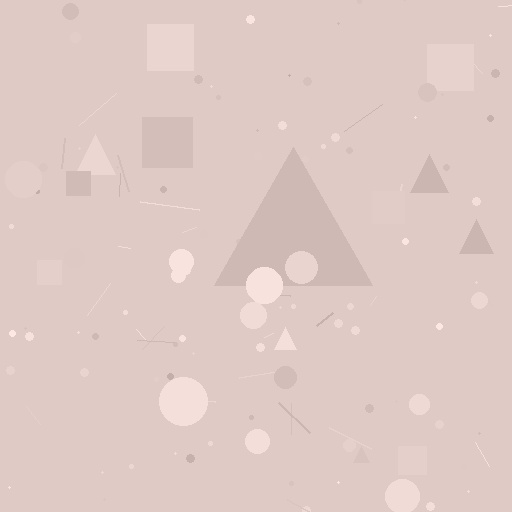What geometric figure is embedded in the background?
A triangle is embedded in the background.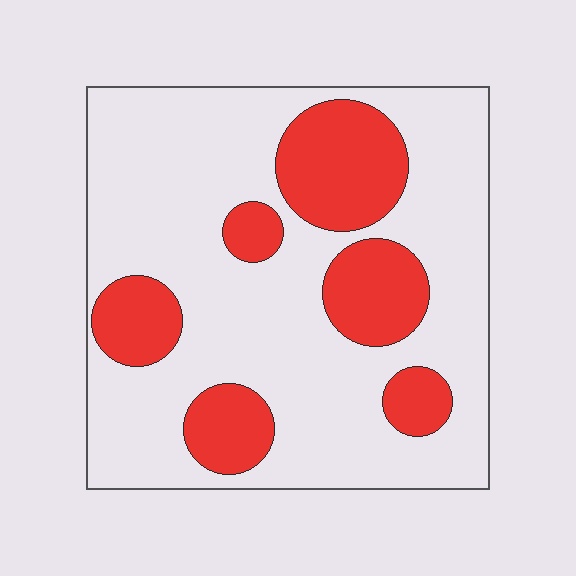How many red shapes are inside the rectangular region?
6.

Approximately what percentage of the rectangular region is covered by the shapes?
Approximately 25%.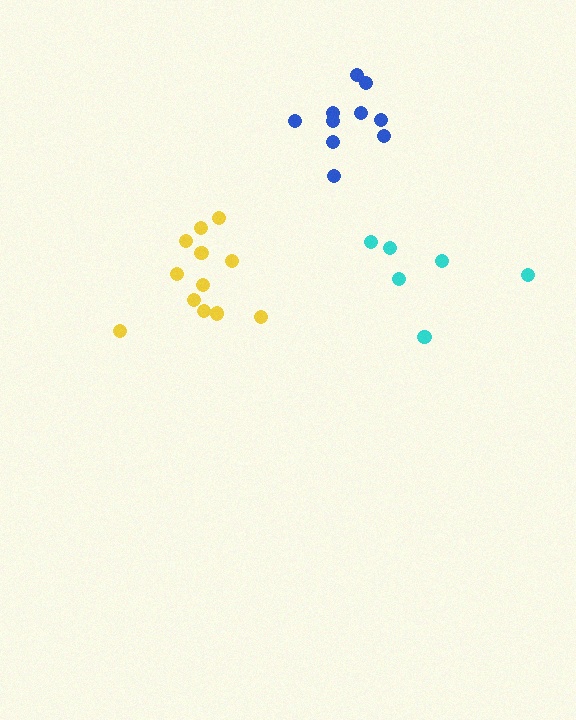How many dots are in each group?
Group 1: 12 dots, Group 2: 10 dots, Group 3: 6 dots (28 total).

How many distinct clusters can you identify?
There are 3 distinct clusters.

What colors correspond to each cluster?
The clusters are colored: yellow, blue, cyan.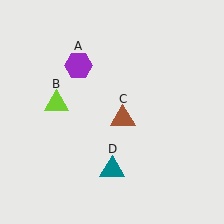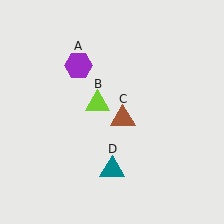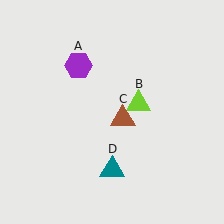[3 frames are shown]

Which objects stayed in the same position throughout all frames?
Purple hexagon (object A) and brown triangle (object C) and teal triangle (object D) remained stationary.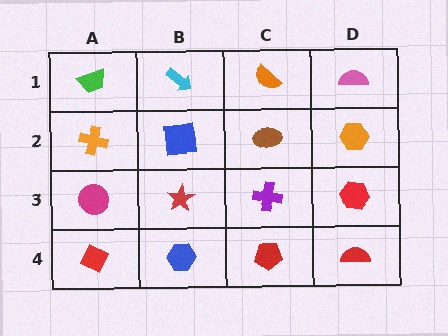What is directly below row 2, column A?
A magenta circle.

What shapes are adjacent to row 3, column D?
An orange hexagon (row 2, column D), a red semicircle (row 4, column D), a purple cross (row 3, column C).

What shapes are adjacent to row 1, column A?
An orange cross (row 2, column A), a cyan arrow (row 1, column B).